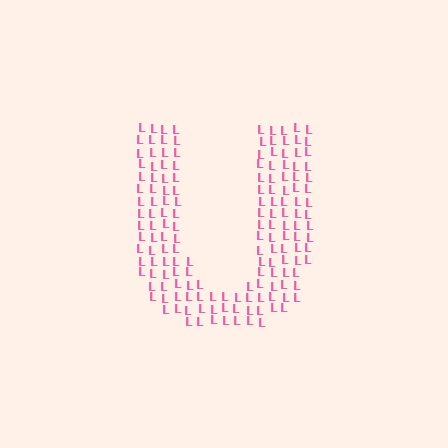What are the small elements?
The small elements are letter L's.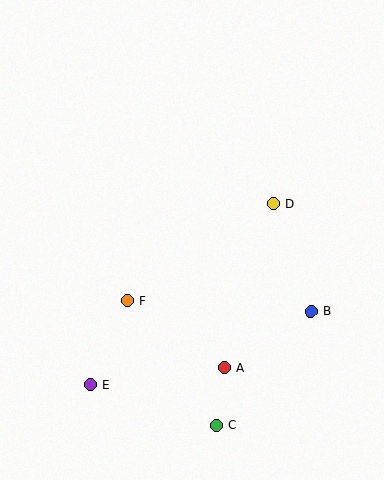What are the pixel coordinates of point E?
Point E is at (90, 385).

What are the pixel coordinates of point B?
Point B is at (311, 311).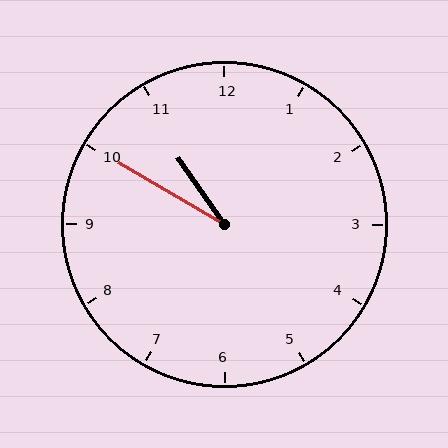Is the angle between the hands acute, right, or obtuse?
It is acute.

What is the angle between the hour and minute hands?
Approximately 25 degrees.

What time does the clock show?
10:50.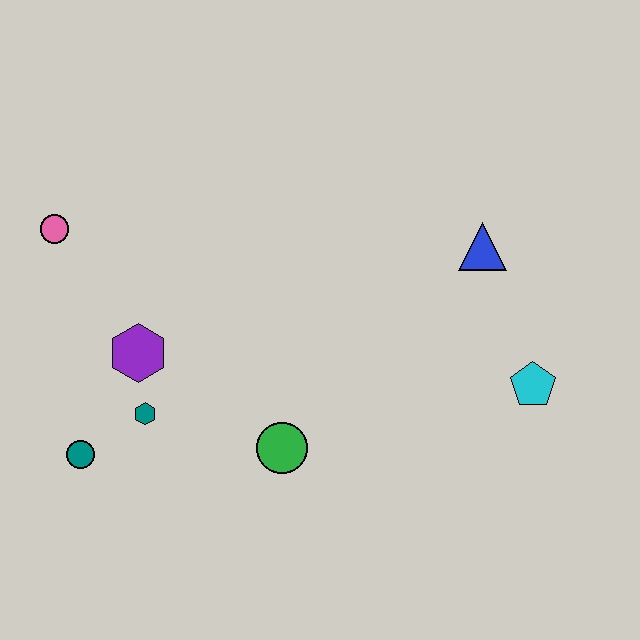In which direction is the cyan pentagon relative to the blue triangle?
The cyan pentagon is below the blue triangle.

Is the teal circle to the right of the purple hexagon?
No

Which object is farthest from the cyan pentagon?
The pink circle is farthest from the cyan pentagon.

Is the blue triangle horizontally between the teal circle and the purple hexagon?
No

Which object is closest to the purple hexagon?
The teal hexagon is closest to the purple hexagon.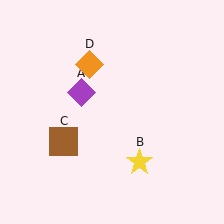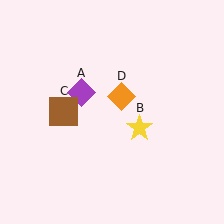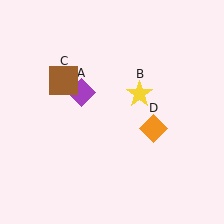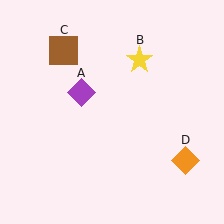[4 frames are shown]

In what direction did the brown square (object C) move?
The brown square (object C) moved up.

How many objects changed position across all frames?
3 objects changed position: yellow star (object B), brown square (object C), orange diamond (object D).